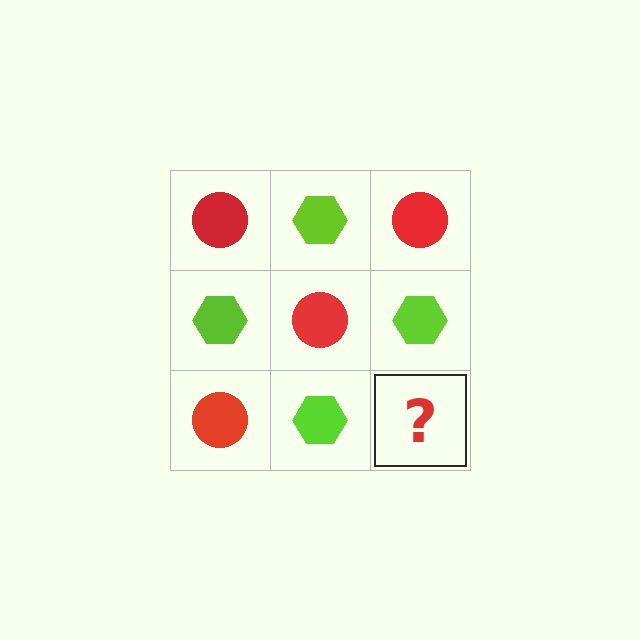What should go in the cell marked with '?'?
The missing cell should contain a red circle.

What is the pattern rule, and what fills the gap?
The rule is that it alternates red circle and lime hexagon in a checkerboard pattern. The gap should be filled with a red circle.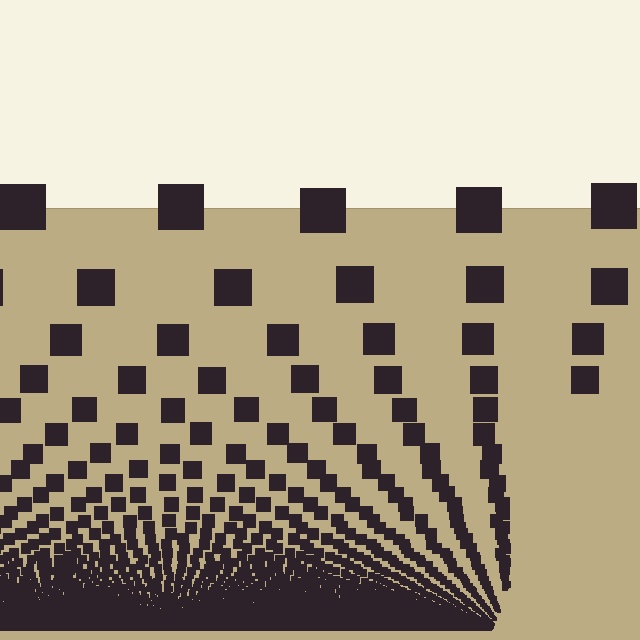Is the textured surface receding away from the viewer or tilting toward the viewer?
The surface appears to tilt toward the viewer. Texture elements get larger and sparser toward the top.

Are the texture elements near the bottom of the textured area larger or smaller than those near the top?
Smaller. The gradient is inverted — elements near the bottom are smaller and denser.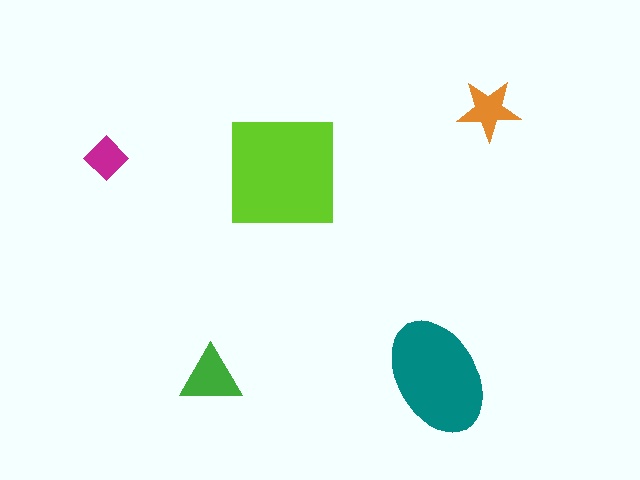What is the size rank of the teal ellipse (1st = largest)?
2nd.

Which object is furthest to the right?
The orange star is rightmost.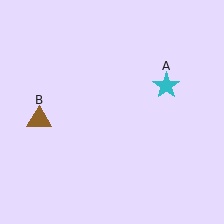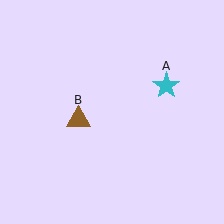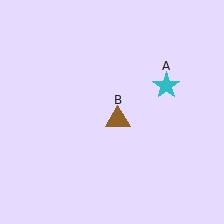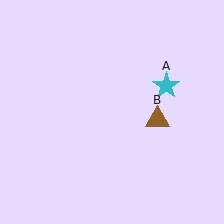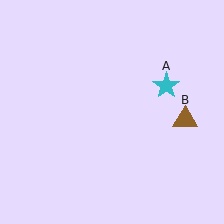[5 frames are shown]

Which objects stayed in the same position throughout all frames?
Cyan star (object A) remained stationary.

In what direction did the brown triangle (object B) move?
The brown triangle (object B) moved right.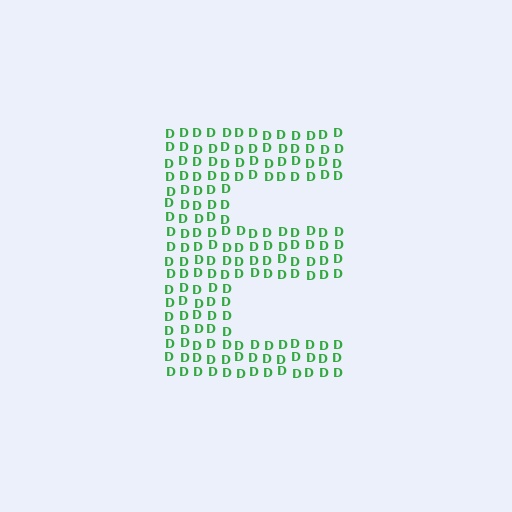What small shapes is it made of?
It is made of small letter D's.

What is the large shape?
The large shape is the letter E.